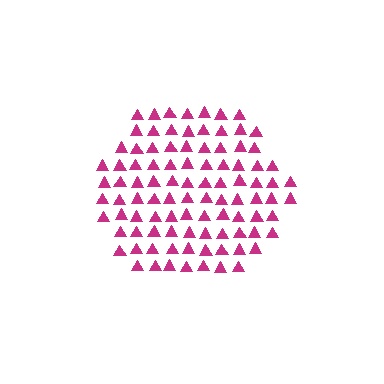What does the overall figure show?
The overall figure shows a hexagon.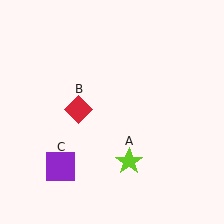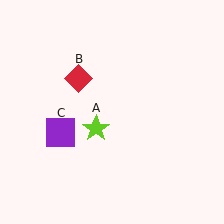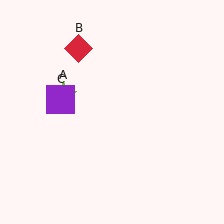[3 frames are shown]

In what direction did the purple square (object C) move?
The purple square (object C) moved up.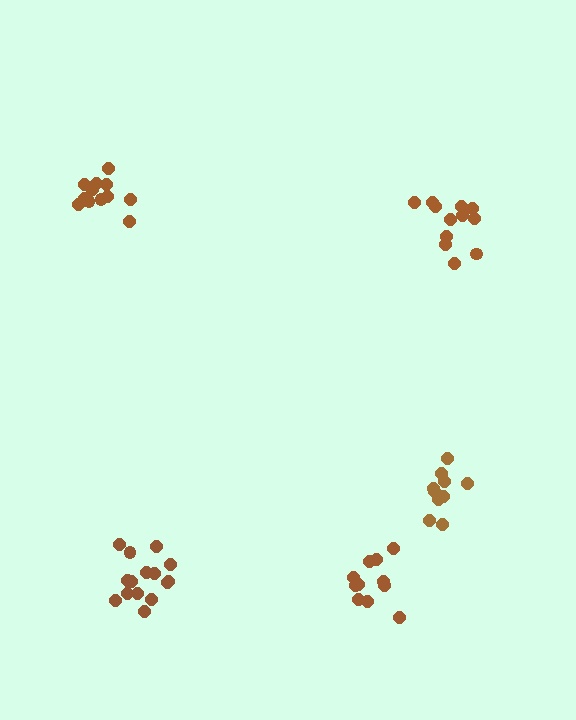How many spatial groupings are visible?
There are 5 spatial groupings.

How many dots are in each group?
Group 1: 11 dots, Group 2: 12 dots, Group 3: 15 dots, Group 4: 10 dots, Group 5: 12 dots (60 total).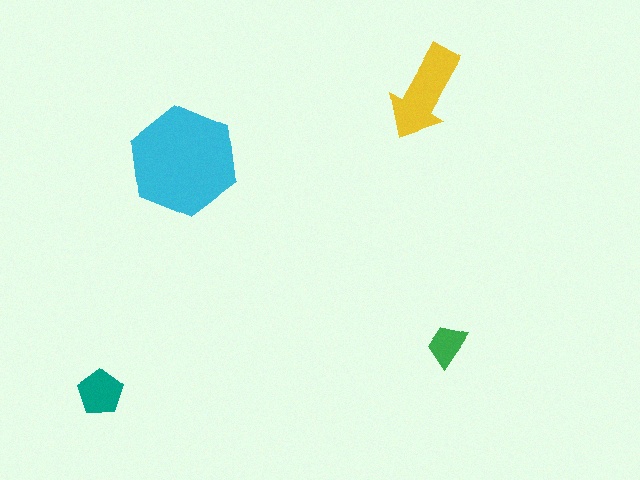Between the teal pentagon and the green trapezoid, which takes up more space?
The teal pentagon.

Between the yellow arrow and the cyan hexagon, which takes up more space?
The cyan hexagon.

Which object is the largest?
The cyan hexagon.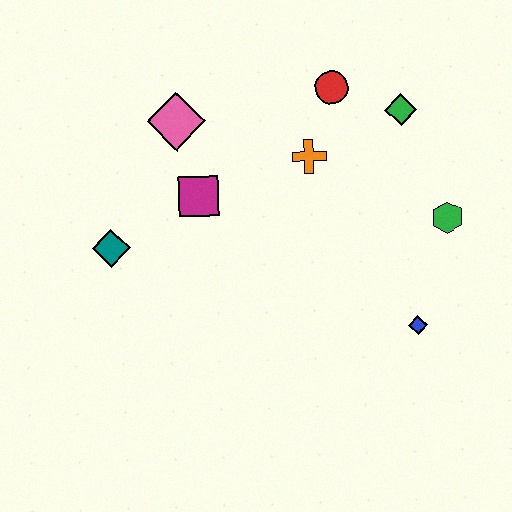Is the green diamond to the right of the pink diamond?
Yes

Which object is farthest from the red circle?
The teal diamond is farthest from the red circle.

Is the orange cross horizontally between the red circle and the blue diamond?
No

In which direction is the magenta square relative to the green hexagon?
The magenta square is to the left of the green hexagon.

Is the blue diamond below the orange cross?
Yes